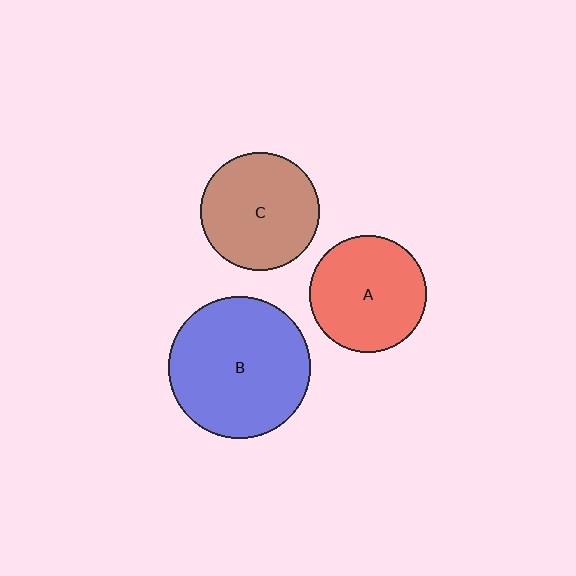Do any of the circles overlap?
No, none of the circles overlap.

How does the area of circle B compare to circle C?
Approximately 1.5 times.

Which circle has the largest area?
Circle B (blue).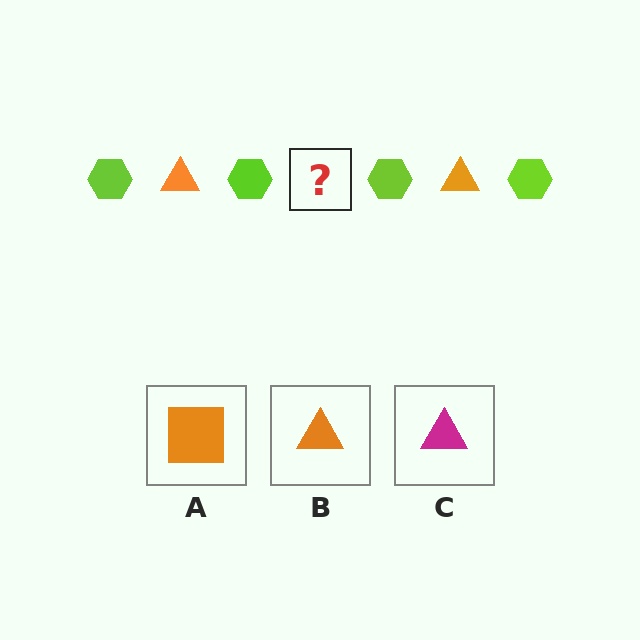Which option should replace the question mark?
Option B.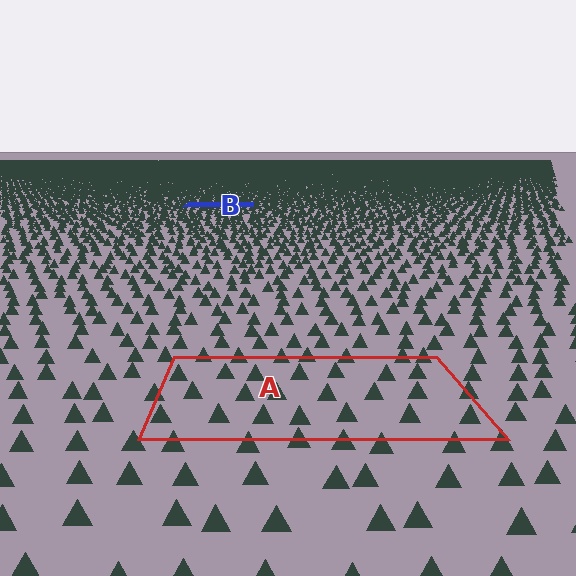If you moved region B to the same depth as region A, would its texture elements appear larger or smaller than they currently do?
They would appear larger. At a closer depth, the same texture elements are projected at a bigger on-screen size.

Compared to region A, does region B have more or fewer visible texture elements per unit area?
Region B has more texture elements per unit area — they are packed more densely because it is farther away.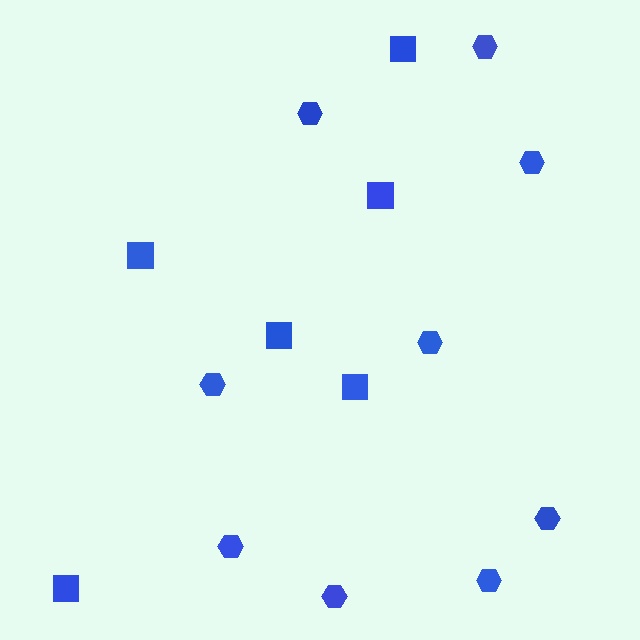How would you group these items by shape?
There are 2 groups: one group of squares (6) and one group of hexagons (9).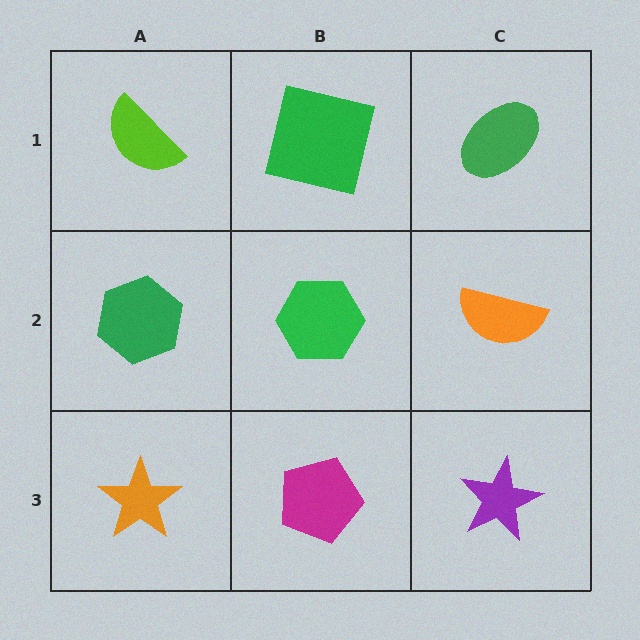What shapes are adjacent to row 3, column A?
A green hexagon (row 2, column A), a magenta pentagon (row 3, column B).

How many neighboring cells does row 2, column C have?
3.